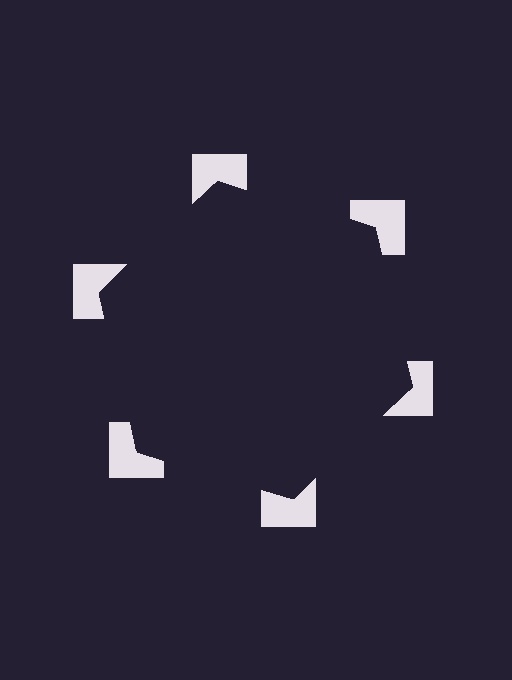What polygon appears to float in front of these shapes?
An illusory hexagon — its edges are inferred from the aligned wedge cuts in the notched squares, not physically drawn.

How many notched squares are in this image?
There are 6 — one at each vertex of the illusory hexagon.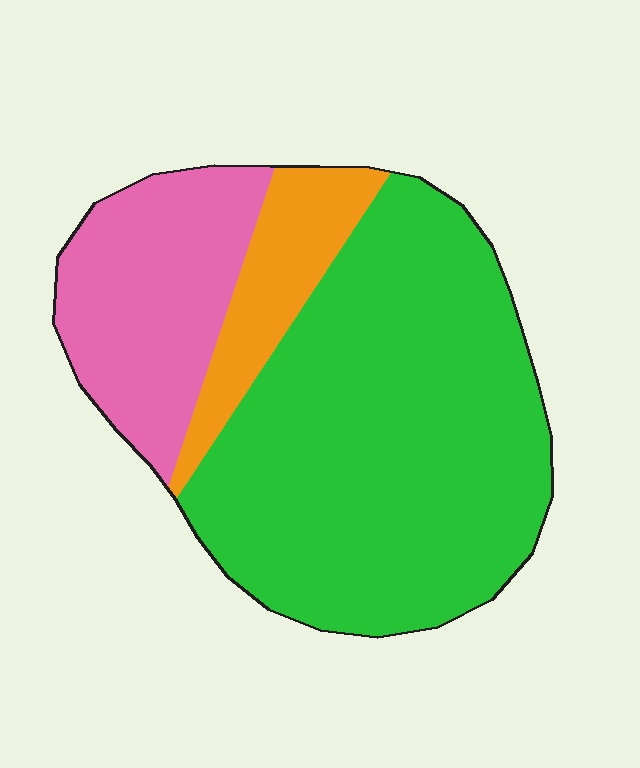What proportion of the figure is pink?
Pink takes up about one quarter (1/4) of the figure.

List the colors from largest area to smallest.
From largest to smallest: green, pink, orange.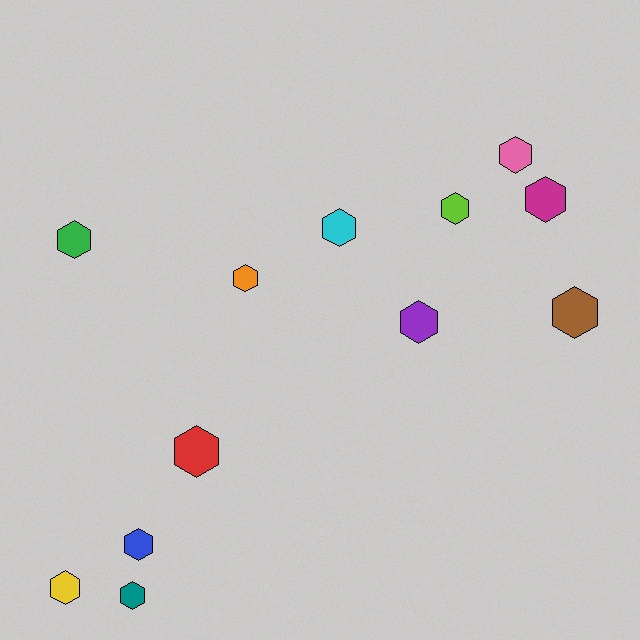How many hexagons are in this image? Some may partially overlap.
There are 12 hexagons.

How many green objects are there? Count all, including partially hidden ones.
There is 1 green object.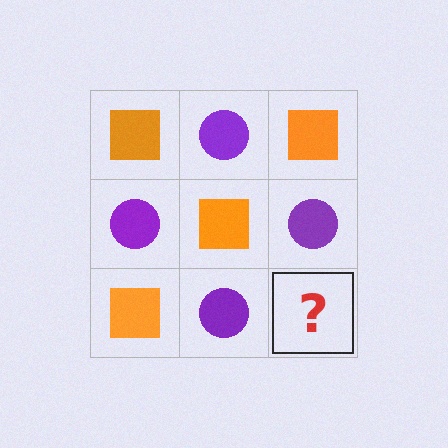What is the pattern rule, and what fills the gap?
The rule is that it alternates orange square and purple circle in a checkerboard pattern. The gap should be filled with an orange square.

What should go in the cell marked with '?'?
The missing cell should contain an orange square.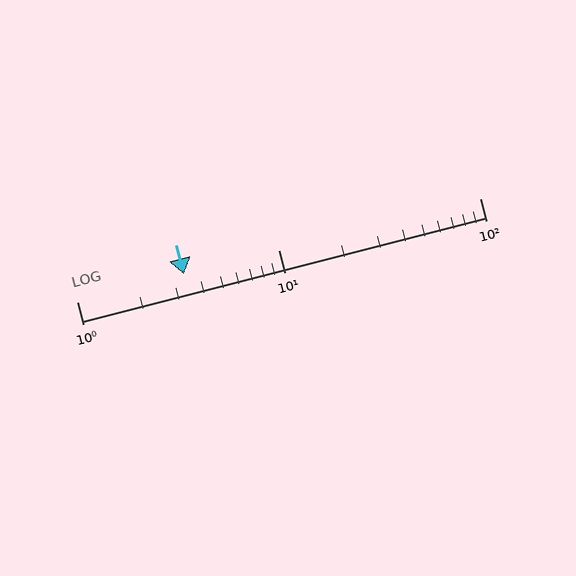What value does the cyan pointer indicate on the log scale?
The pointer indicates approximately 3.4.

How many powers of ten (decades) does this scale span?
The scale spans 2 decades, from 1 to 100.